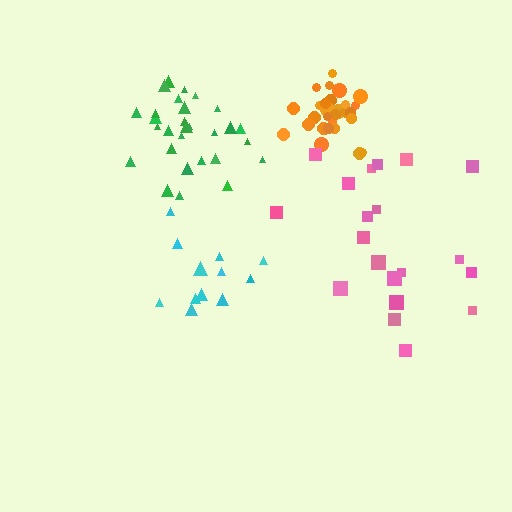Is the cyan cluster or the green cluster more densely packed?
Green.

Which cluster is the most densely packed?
Orange.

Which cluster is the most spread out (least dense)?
Pink.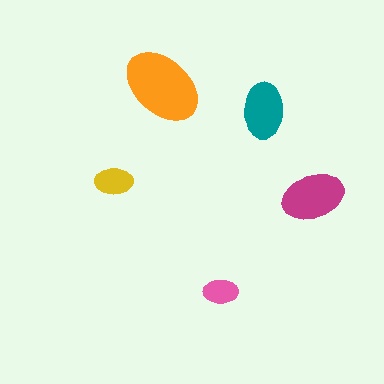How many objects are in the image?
There are 5 objects in the image.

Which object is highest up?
The orange ellipse is topmost.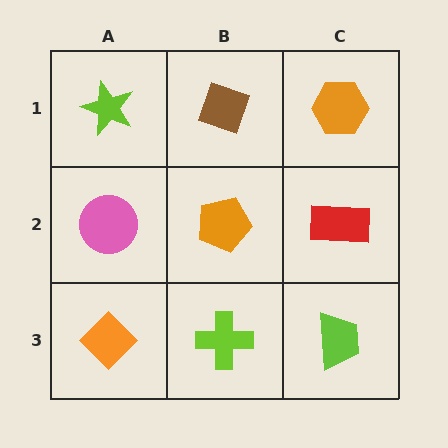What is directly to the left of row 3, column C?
A lime cross.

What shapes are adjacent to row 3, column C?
A red rectangle (row 2, column C), a lime cross (row 3, column B).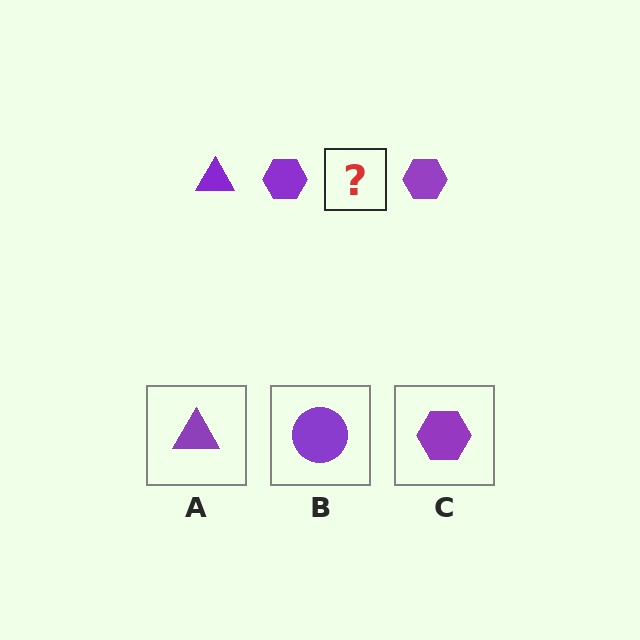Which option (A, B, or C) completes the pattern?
A.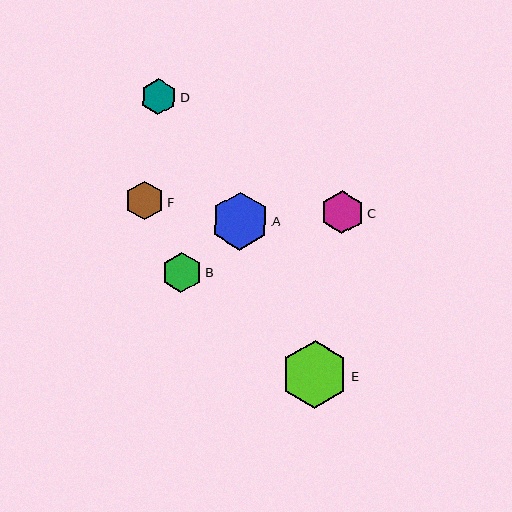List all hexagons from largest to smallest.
From largest to smallest: E, A, C, B, F, D.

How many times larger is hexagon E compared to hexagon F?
Hexagon E is approximately 1.8 times the size of hexagon F.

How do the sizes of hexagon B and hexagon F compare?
Hexagon B and hexagon F are approximately the same size.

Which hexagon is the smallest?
Hexagon D is the smallest with a size of approximately 36 pixels.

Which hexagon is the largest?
Hexagon E is the largest with a size of approximately 68 pixels.